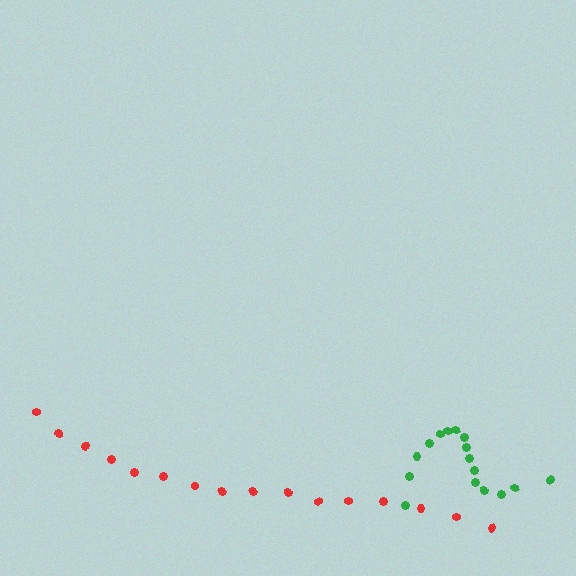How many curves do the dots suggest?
There are 2 distinct paths.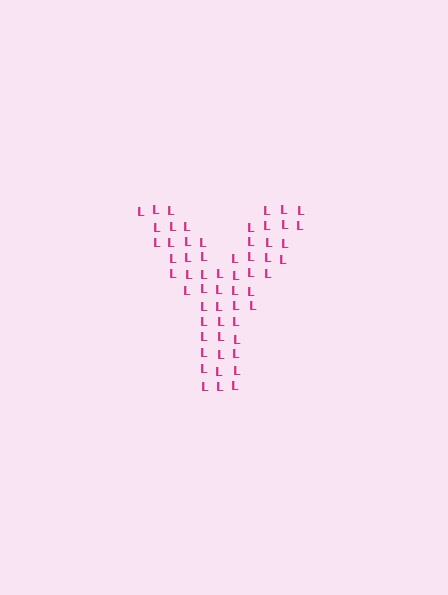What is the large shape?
The large shape is the letter Y.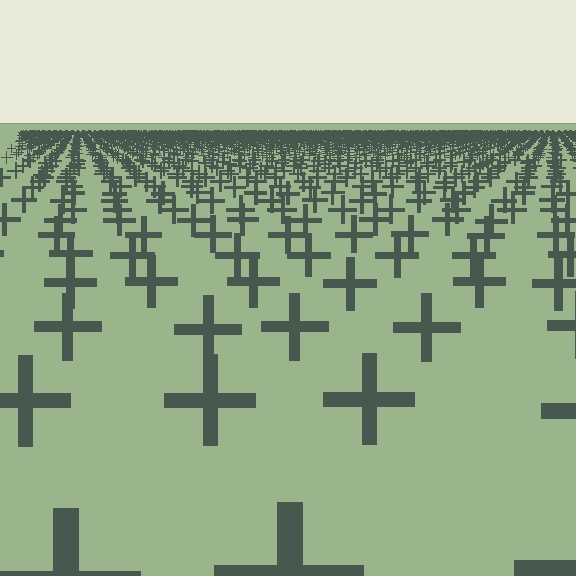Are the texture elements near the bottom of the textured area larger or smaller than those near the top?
Larger. Near the bottom, elements are closer to the viewer and appear at a bigger on-screen size.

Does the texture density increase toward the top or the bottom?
Density increases toward the top.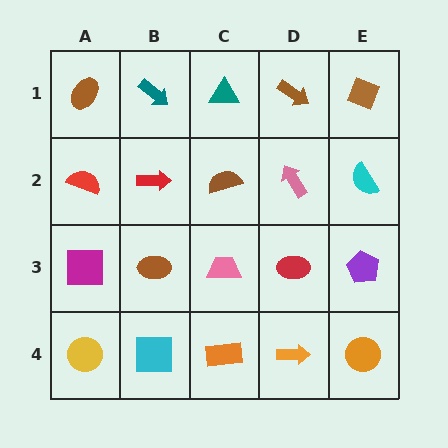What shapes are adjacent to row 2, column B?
A teal arrow (row 1, column B), a brown ellipse (row 3, column B), a red semicircle (row 2, column A), a brown semicircle (row 2, column C).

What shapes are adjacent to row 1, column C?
A brown semicircle (row 2, column C), a teal arrow (row 1, column B), a brown arrow (row 1, column D).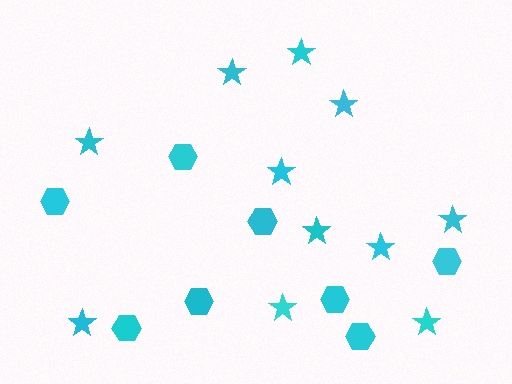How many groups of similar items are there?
There are 2 groups: one group of hexagons (8) and one group of stars (11).